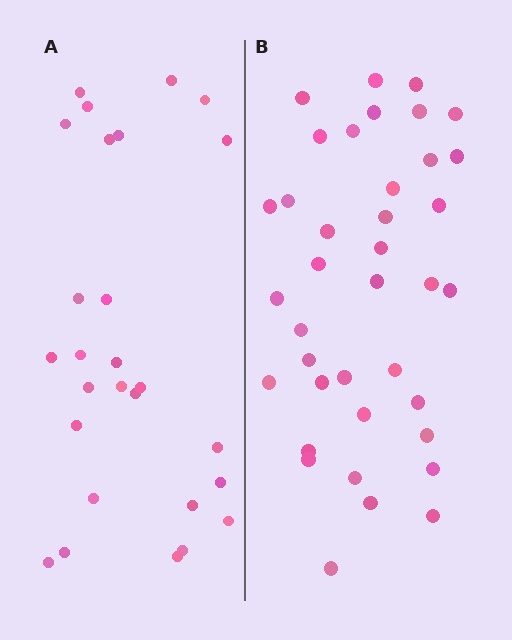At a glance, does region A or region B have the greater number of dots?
Region B (the right region) has more dots.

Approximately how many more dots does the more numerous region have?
Region B has roughly 12 or so more dots than region A.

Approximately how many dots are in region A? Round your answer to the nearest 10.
About 30 dots. (The exact count is 27, which rounds to 30.)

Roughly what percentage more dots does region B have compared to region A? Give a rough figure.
About 40% more.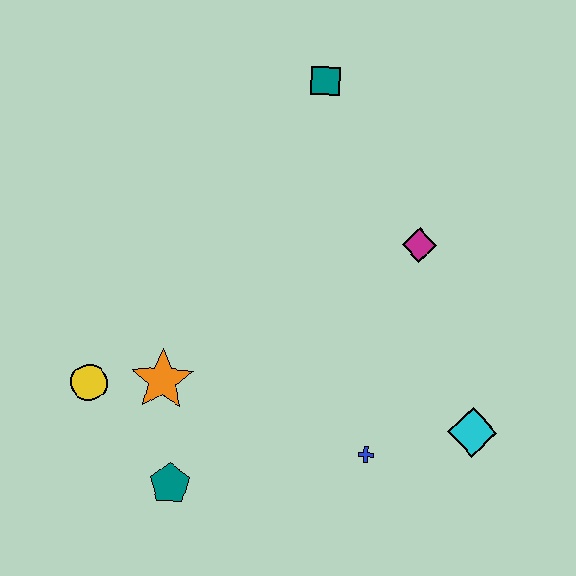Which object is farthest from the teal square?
The teal pentagon is farthest from the teal square.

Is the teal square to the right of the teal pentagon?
Yes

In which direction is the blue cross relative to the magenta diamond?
The blue cross is below the magenta diamond.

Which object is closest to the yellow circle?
The orange star is closest to the yellow circle.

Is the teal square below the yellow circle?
No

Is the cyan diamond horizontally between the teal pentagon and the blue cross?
No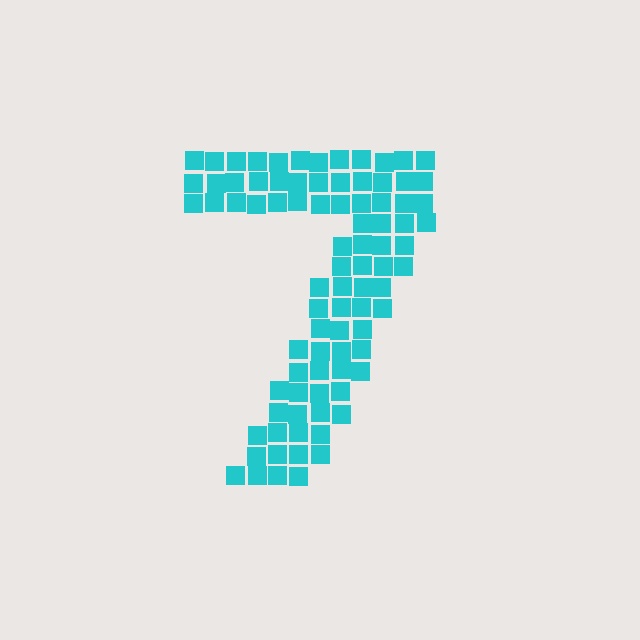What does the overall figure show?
The overall figure shows the digit 7.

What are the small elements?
The small elements are squares.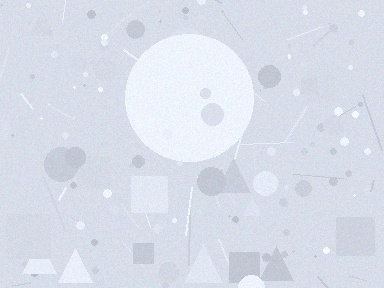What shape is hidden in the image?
A circle is hidden in the image.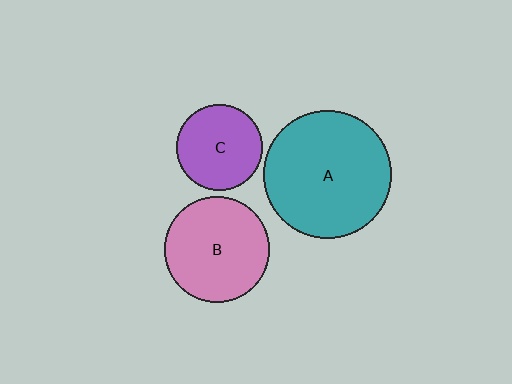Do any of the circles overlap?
No, none of the circles overlap.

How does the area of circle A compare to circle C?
Approximately 2.2 times.